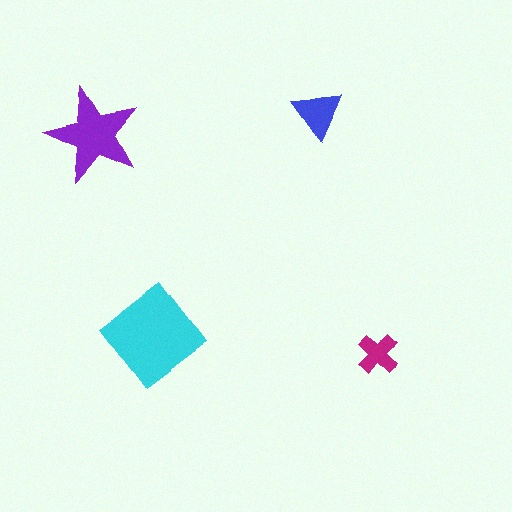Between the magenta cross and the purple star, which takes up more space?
The purple star.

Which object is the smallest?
The magenta cross.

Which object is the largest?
The cyan diamond.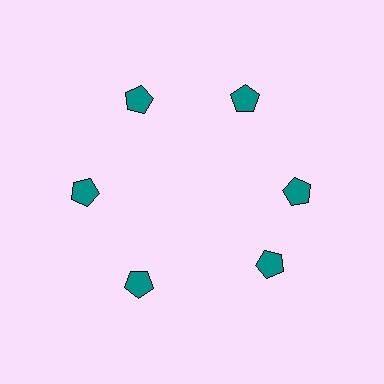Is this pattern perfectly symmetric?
No. The 6 teal pentagons are arranged in a ring, but one element near the 5 o'clock position is rotated out of alignment along the ring, breaking the 6-fold rotational symmetry.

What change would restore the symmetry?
The symmetry would be restored by rotating it back into even spacing with its neighbors so that all 6 pentagons sit at equal angles and equal distance from the center.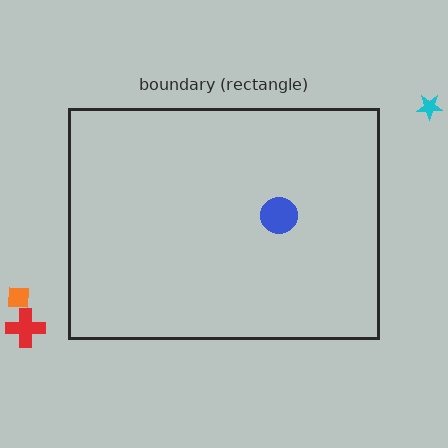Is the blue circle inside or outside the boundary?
Inside.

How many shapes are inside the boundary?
1 inside, 3 outside.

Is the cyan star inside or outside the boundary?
Outside.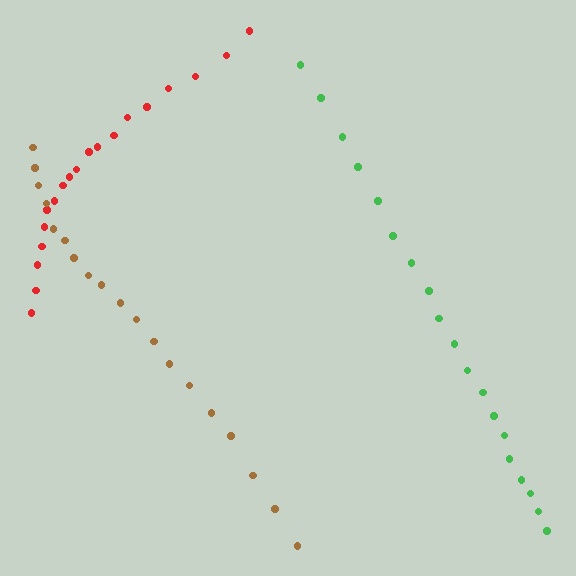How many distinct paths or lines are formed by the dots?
There are 3 distinct paths.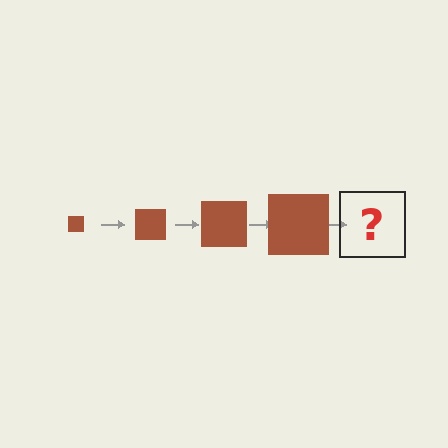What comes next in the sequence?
The next element should be a brown square, larger than the previous one.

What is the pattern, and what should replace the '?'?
The pattern is that the square gets progressively larger each step. The '?' should be a brown square, larger than the previous one.